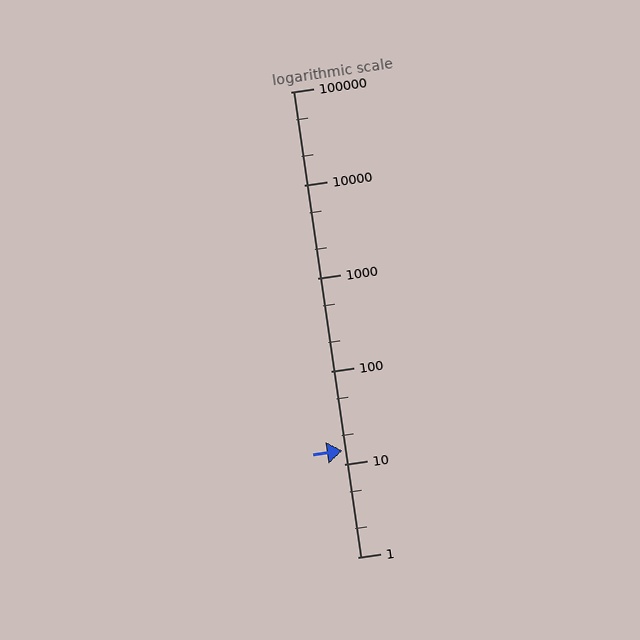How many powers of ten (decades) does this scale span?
The scale spans 5 decades, from 1 to 100000.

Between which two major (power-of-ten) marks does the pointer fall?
The pointer is between 10 and 100.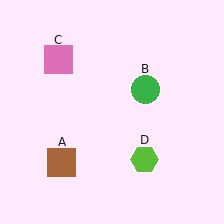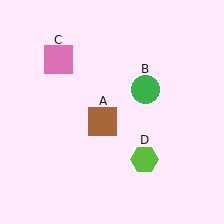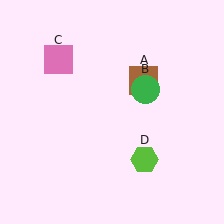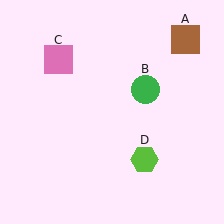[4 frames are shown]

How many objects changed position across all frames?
1 object changed position: brown square (object A).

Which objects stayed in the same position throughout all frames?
Green circle (object B) and pink square (object C) and lime hexagon (object D) remained stationary.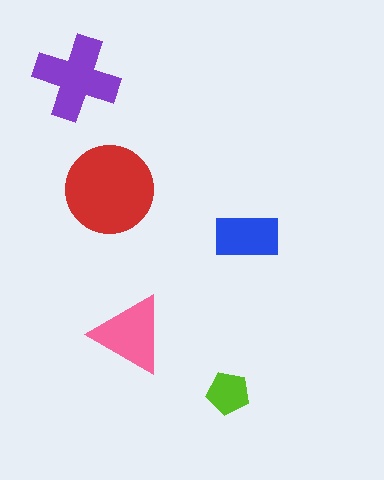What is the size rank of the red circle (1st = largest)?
1st.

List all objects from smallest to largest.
The lime pentagon, the blue rectangle, the pink triangle, the purple cross, the red circle.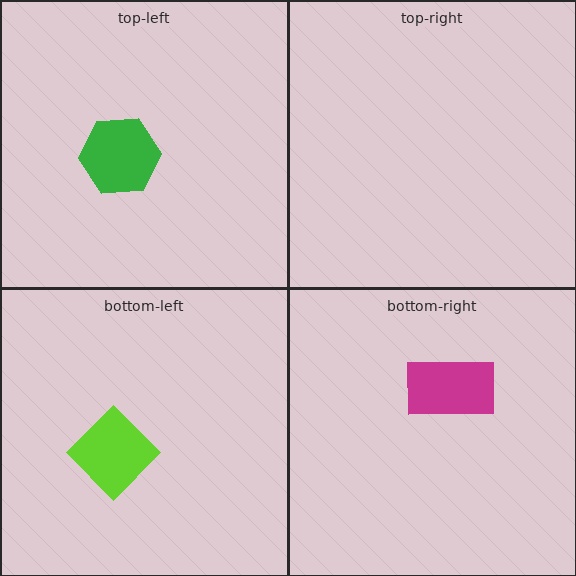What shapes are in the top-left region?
The green hexagon.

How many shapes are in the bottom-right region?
1.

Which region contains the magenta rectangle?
The bottom-right region.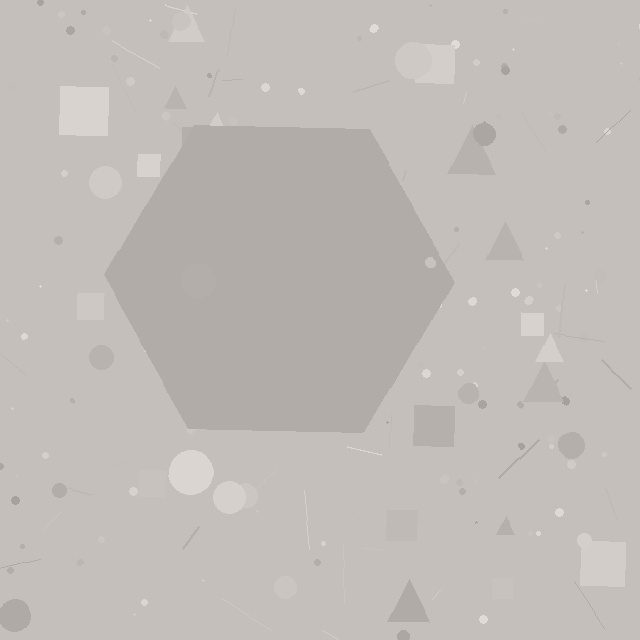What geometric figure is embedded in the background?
A hexagon is embedded in the background.